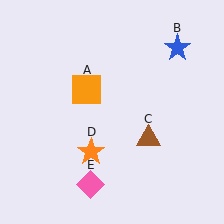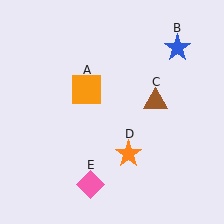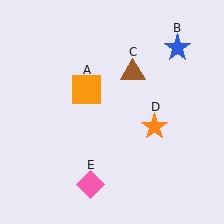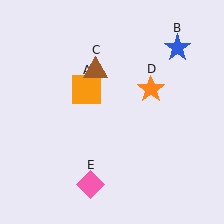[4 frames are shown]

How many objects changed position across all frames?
2 objects changed position: brown triangle (object C), orange star (object D).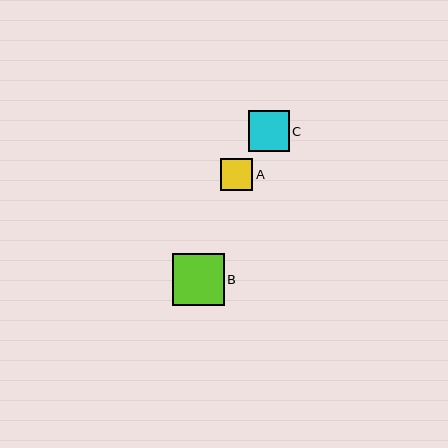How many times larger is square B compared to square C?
Square B is approximately 1.3 times the size of square C.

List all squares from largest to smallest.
From largest to smallest: B, C, A.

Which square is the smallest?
Square A is the smallest with a size of approximately 32 pixels.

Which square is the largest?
Square B is the largest with a size of approximately 52 pixels.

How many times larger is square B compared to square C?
Square B is approximately 1.3 times the size of square C.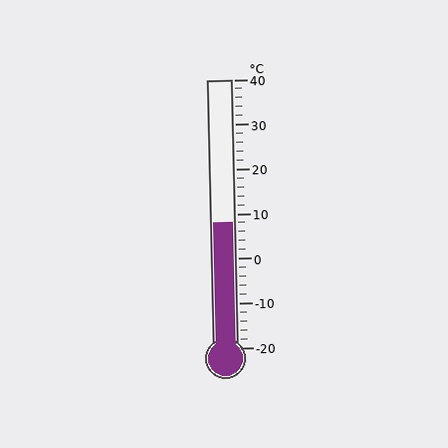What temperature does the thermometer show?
The thermometer shows approximately 8°C.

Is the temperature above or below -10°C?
The temperature is above -10°C.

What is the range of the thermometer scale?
The thermometer scale ranges from -20°C to 40°C.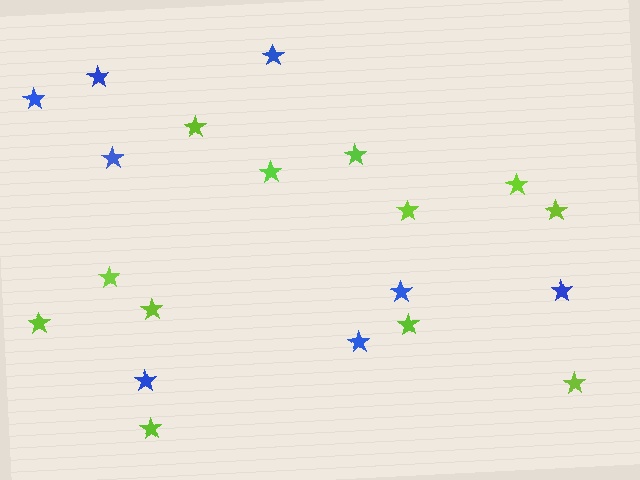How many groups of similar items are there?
There are 2 groups: one group of blue stars (8) and one group of lime stars (12).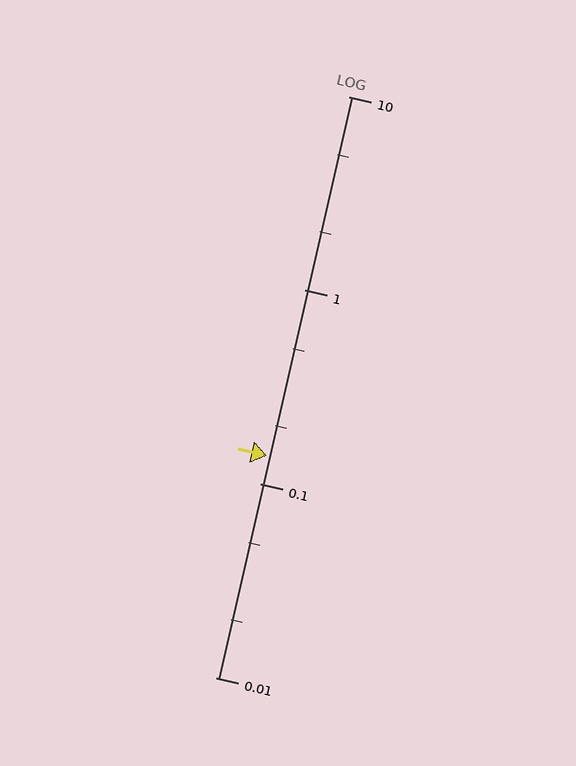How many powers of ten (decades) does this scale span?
The scale spans 3 decades, from 0.01 to 10.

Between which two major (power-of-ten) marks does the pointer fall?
The pointer is between 0.1 and 1.